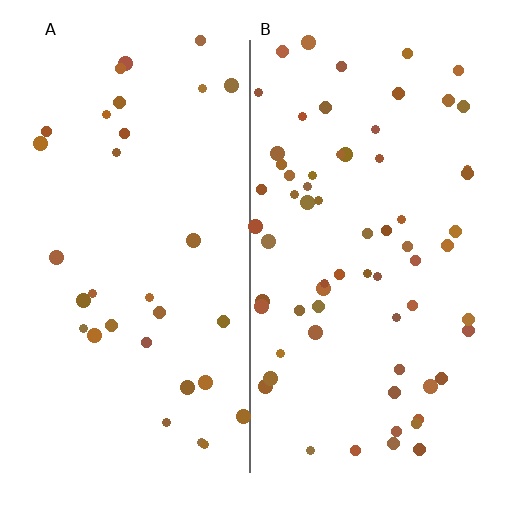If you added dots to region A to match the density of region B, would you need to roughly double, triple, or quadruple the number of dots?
Approximately double.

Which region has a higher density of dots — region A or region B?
B (the right).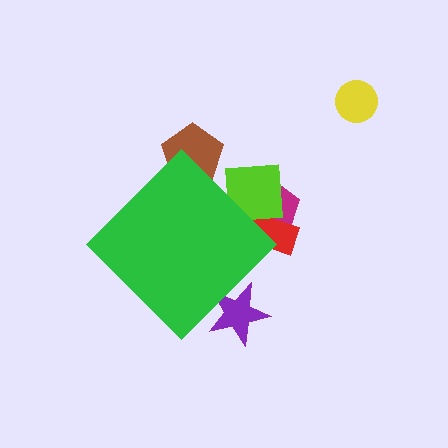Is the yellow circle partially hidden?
No, the yellow circle is fully visible.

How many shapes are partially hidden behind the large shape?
5 shapes are partially hidden.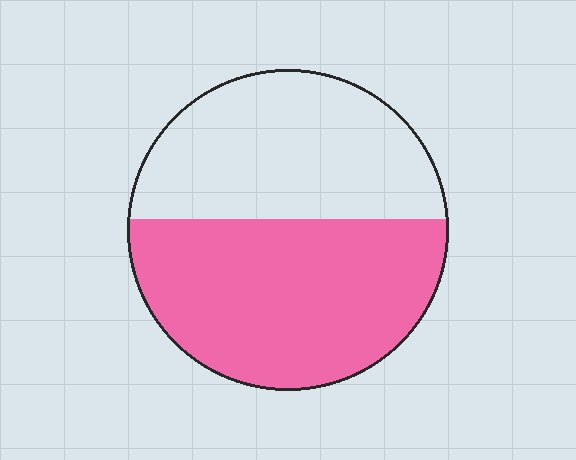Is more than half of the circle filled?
Yes.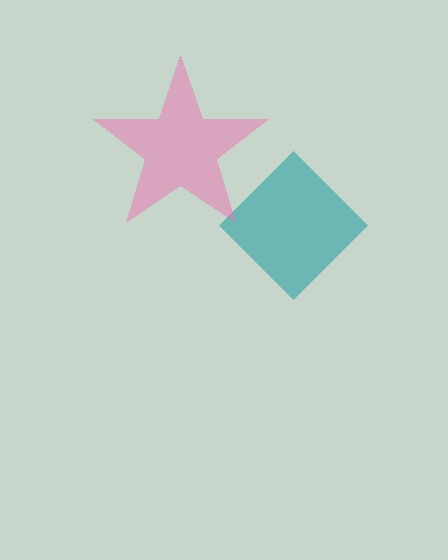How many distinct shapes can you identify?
There are 2 distinct shapes: a teal diamond, a pink star.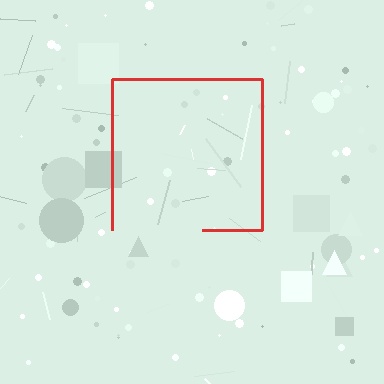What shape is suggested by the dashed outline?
The dashed outline suggests a square.